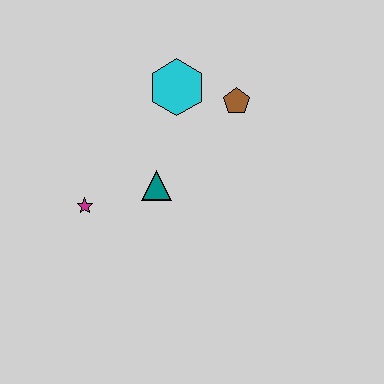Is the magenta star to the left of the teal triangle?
Yes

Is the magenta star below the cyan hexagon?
Yes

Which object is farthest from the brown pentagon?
The magenta star is farthest from the brown pentagon.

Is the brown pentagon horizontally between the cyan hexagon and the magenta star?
No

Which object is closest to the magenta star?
The teal triangle is closest to the magenta star.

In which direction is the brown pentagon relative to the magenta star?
The brown pentagon is to the right of the magenta star.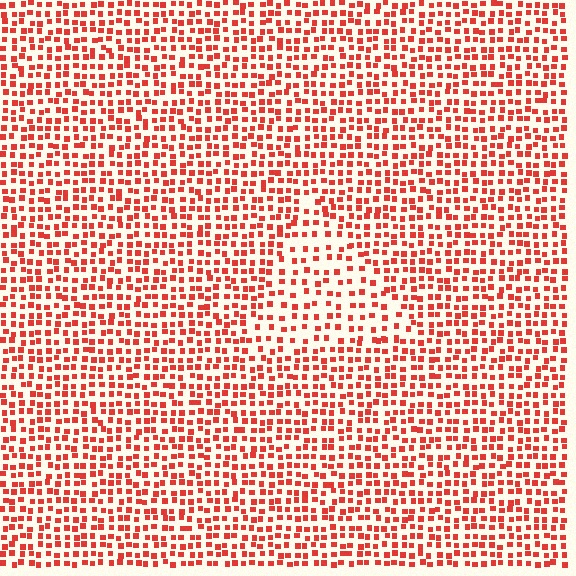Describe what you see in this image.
The image contains small red elements arranged at two different densities. A triangle-shaped region is visible where the elements are less densely packed than the surrounding area.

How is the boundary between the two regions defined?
The boundary is defined by a change in element density (approximately 1.7x ratio). All elements are the same color, size, and shape.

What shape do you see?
I see a triangle.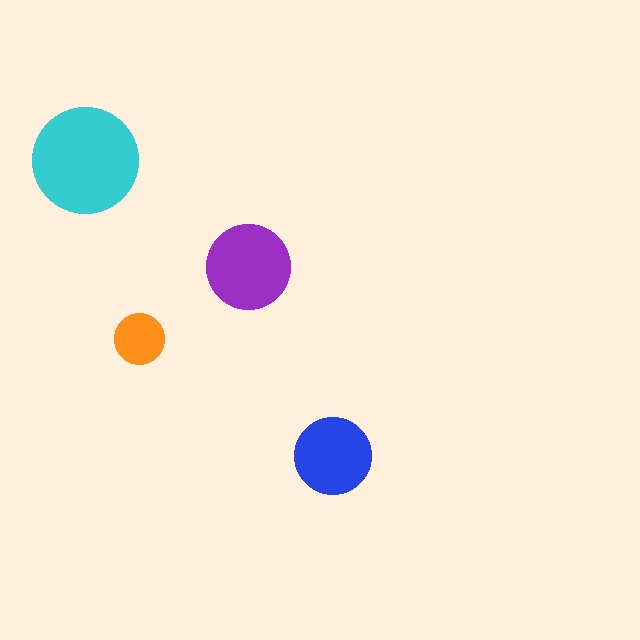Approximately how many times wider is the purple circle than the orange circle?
About 1.5 times wider.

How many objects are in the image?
There are 4 objects in the image.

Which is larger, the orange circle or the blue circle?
The blue one.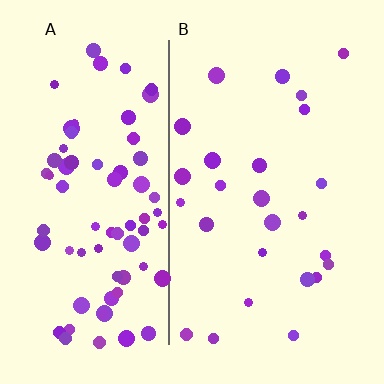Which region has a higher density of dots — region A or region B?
A (the left).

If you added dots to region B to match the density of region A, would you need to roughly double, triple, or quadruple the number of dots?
Approximately triple.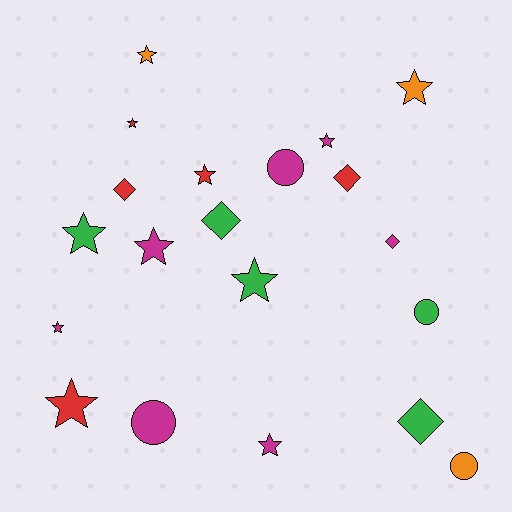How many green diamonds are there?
There are 2 green diamonds.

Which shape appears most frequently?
Star, with 11 objects.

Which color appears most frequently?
Magenta, with 7 objects.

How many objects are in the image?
There are 20 objects.